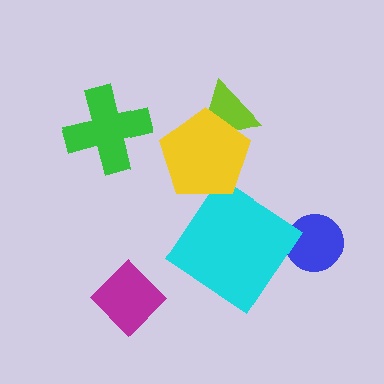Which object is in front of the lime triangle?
The yellow pentagon is in front of the lime triangle.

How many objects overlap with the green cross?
0 objects overlap with the green cross.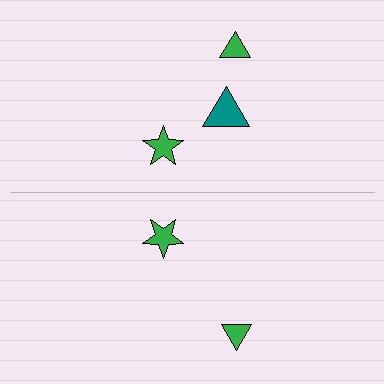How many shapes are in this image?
There are 5 shapes in this image.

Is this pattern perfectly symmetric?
No, the pattern is not perfectly symmetric. A teal triangle is missing from the bottom side.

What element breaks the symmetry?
A teal triangle is missing from the bottom side.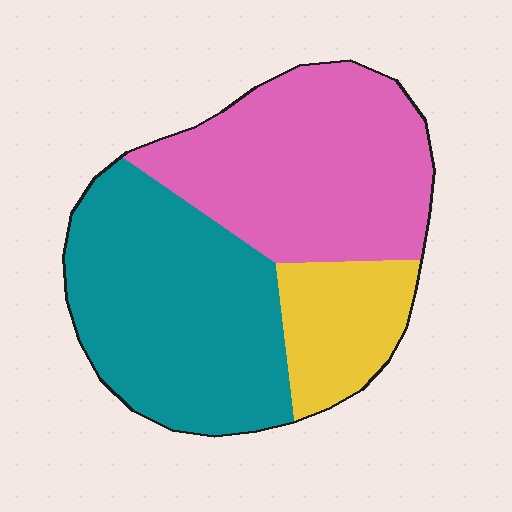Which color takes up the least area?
Yellow, at roughly 15%.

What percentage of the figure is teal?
Teal takes up about two fifths (2/5) of the figure.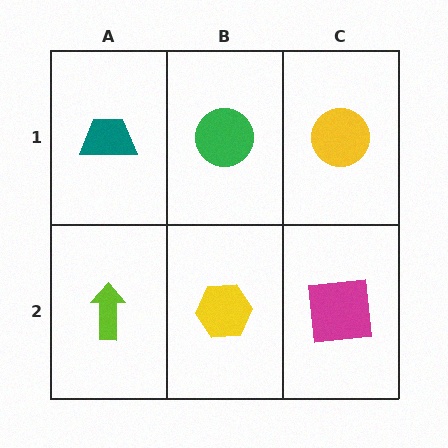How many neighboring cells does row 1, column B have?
3.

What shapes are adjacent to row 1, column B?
A yellow hexagon (row 2, column B), a teal trapezoid (row 1, column A), a yellow circle (row 1, column C).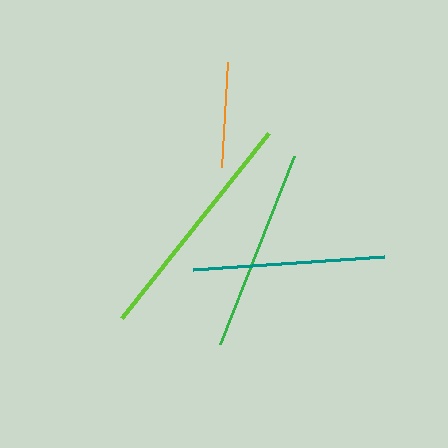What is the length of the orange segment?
The orange segment is approximately 105 pixels long.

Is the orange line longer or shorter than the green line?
The green line is longer than the orange line.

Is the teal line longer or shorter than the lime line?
The lime line is longer than the teal line.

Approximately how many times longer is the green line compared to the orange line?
The green line is approximately 1.9 times the length of the orange line.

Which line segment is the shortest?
The orange line is the shortest at approximately 105 pixels.